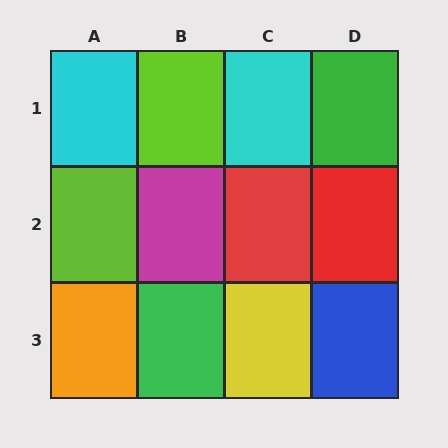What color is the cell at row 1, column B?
Lime.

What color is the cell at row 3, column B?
Green.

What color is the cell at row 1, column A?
Cyan.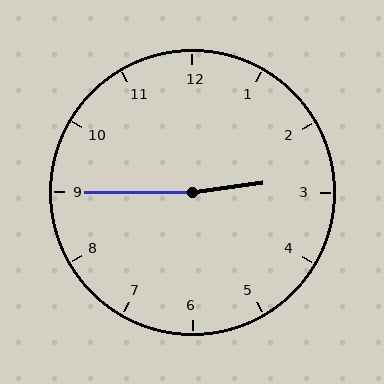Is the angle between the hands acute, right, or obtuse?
It is obtuse.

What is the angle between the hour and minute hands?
Approximately 172 degrees.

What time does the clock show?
2:45.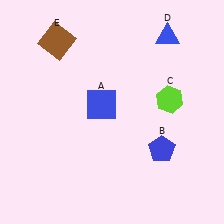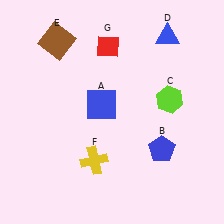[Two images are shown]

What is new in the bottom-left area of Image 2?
A yellow cross (F) was added in the bottom-left area of Image 2.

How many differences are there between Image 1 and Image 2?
There are 2 differences between the two images.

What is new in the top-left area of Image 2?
A red diamond (G) was added in the top-left area of Image 2.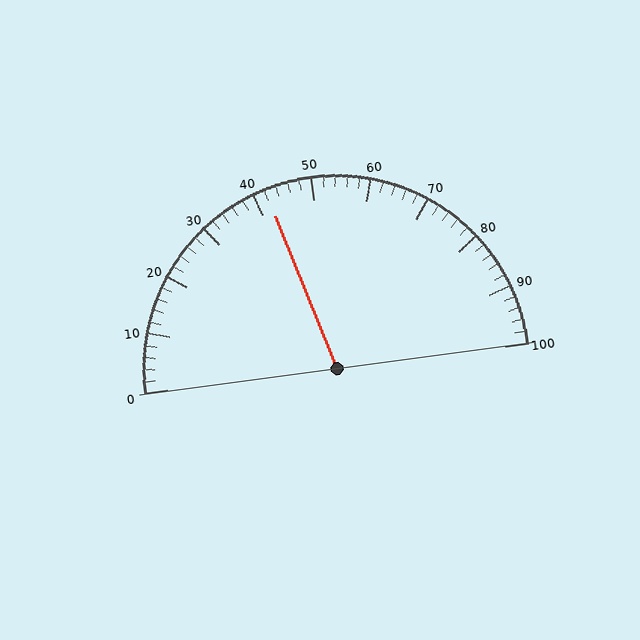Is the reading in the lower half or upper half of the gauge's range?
The reading is in the lower half of the range (0 to 100).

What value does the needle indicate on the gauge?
The needle indicates approximately 42.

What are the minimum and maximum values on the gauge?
The gauge ranges from 0 to 100.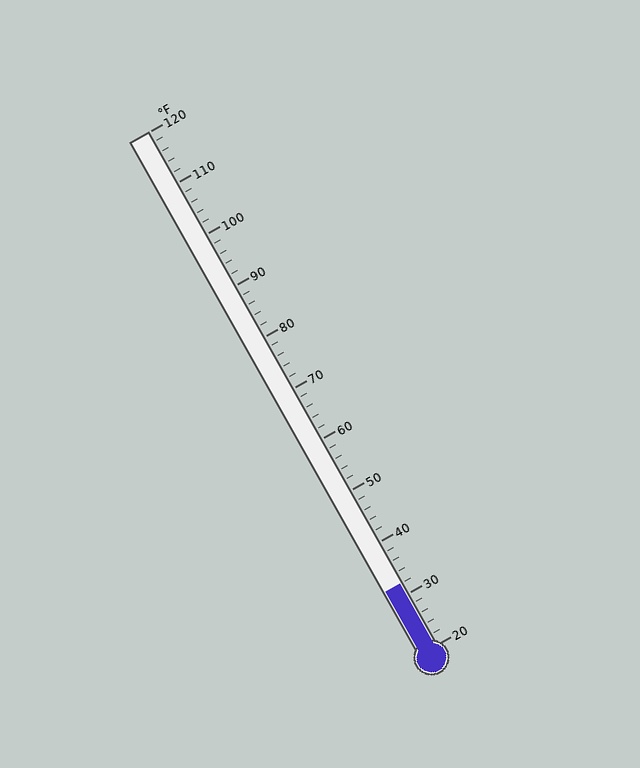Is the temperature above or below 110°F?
The temperature is below 110°F.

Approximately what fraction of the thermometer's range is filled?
The thermometer is filled to approximately 10% of its range.